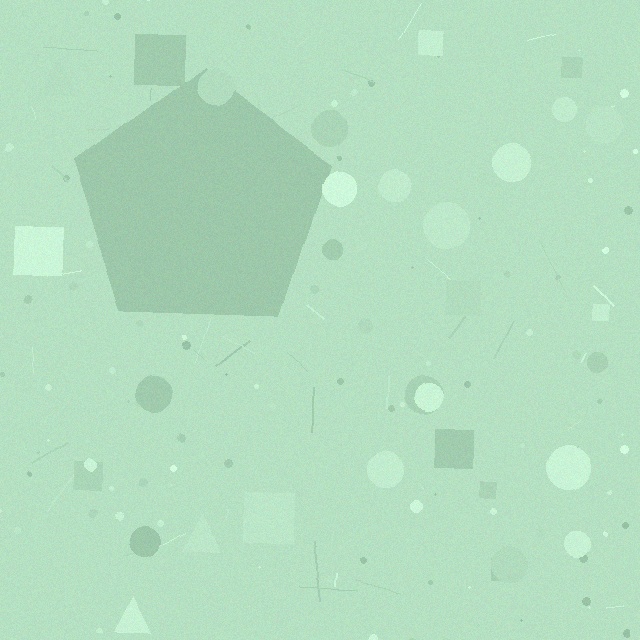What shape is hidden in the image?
A pentagon is hidden in the image.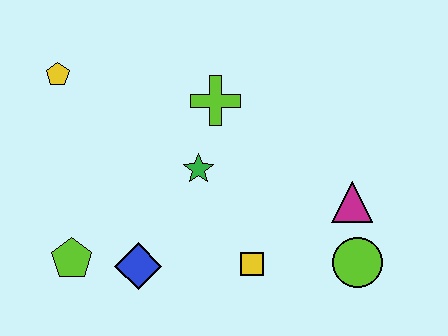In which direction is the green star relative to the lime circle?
The green star is to the left of the lime circle.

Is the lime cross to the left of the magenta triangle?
Yes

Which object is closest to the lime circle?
The magenta triangle is closest to the lime circle.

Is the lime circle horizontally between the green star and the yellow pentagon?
No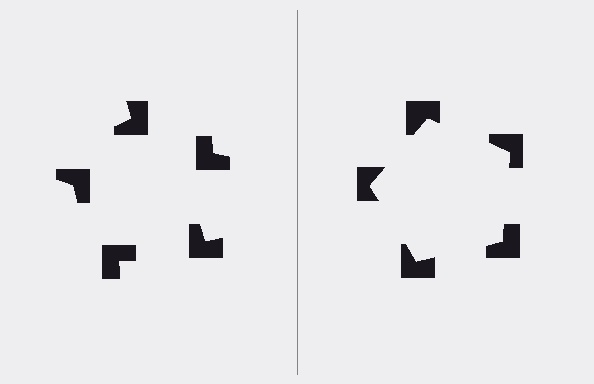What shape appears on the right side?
An illusory pentagon.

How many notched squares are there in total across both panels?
10 — 5 on each side.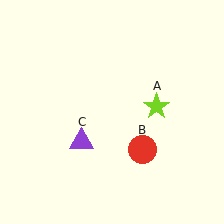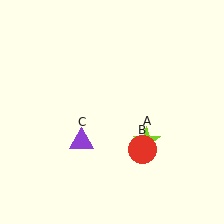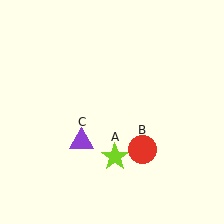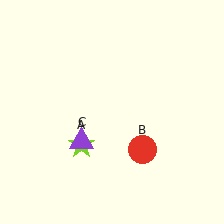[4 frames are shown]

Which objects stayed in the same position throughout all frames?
Red circle (object B) and purple triangle (object C) remained stationary.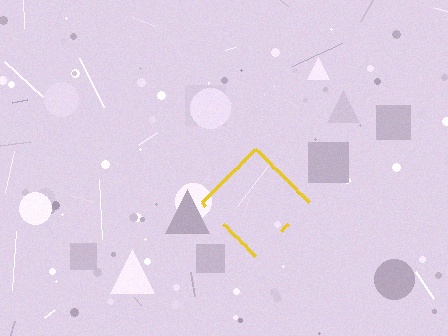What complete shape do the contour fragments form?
The contour fragments form a diamond.